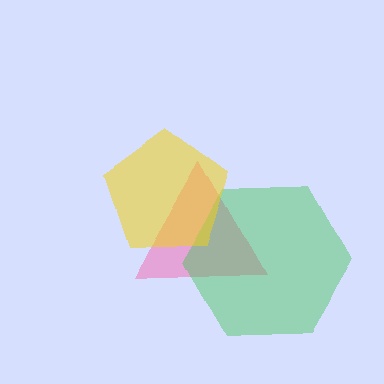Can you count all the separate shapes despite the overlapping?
Yes, there are 3 separate shapes.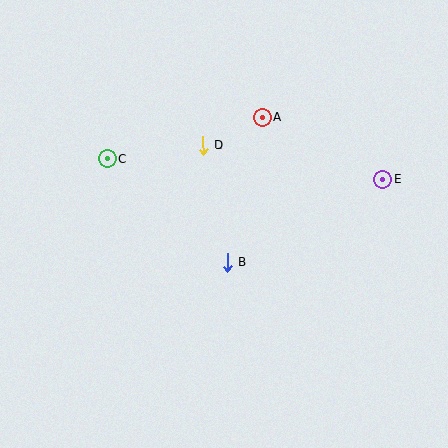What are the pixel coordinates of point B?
Point B is at (227, 262).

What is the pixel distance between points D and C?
The distance between D and C is 97 pixels.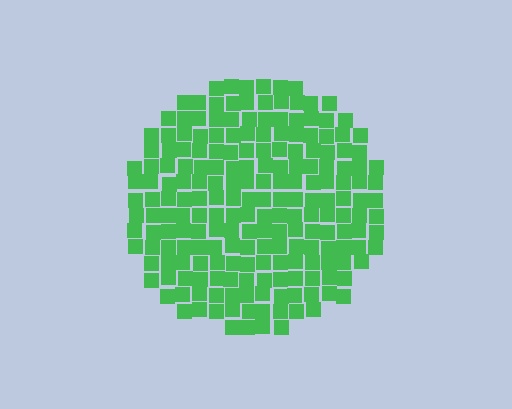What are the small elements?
The small elements are squares.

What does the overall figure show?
The overall figure shows a circle.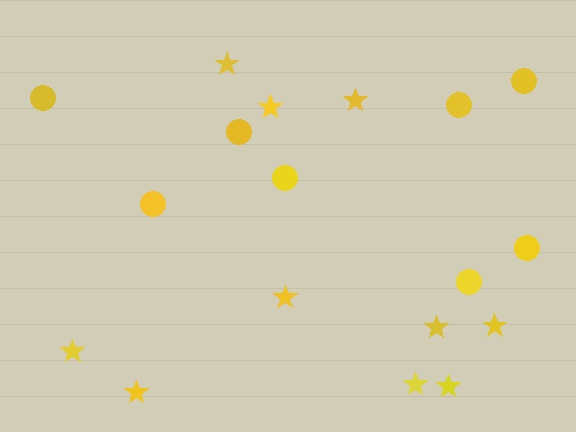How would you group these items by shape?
There are 2 groups: one group of stars (10) and one group of circles (8).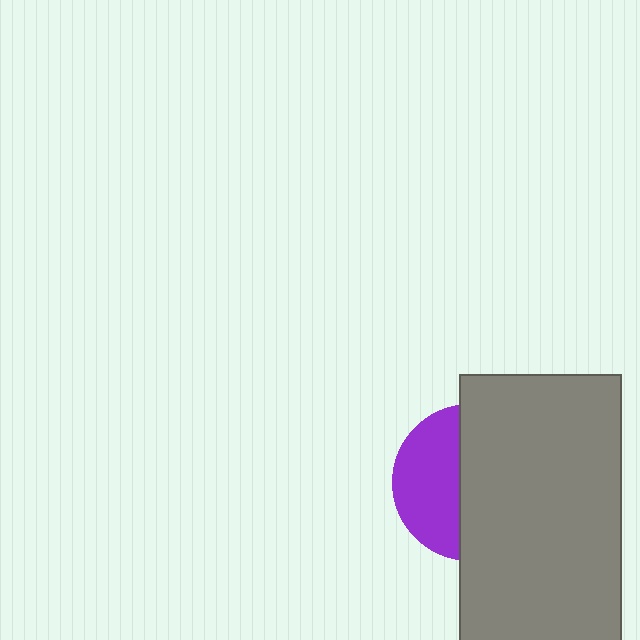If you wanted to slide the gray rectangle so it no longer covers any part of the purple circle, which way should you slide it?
Slide it right — that is the most direct way to separate the two shapes.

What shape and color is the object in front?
The object in front is a gray rectangle.